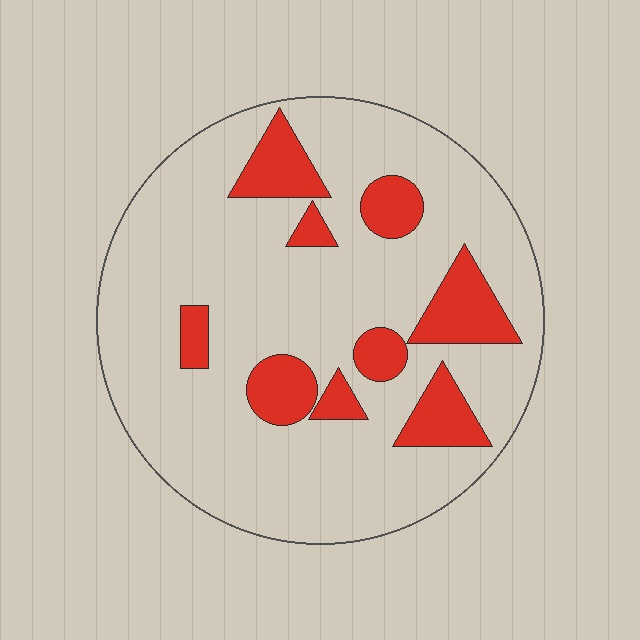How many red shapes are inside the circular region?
9.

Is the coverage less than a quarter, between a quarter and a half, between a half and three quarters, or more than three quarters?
Less than a quarter.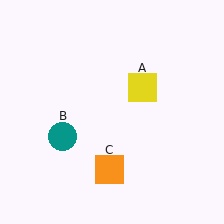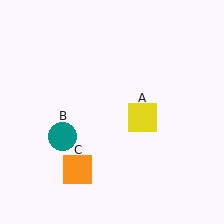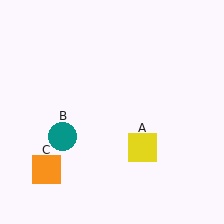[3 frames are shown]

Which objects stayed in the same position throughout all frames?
Teal circle (object B) remained stationary.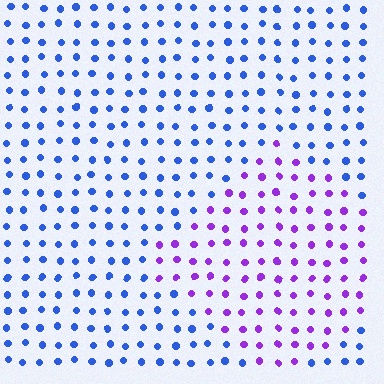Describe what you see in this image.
The image is filled with small blue elements in a uniform arrangement. A diamond-shaped region is visible where the elements are tinted to a slightly different hue, forming a subtle color boundary.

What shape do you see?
I see a diamond.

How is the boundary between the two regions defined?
The boundary is defined purely by a slight shift in hue (about 54 degrees). Spacing, size, and orientation are identical on both sides.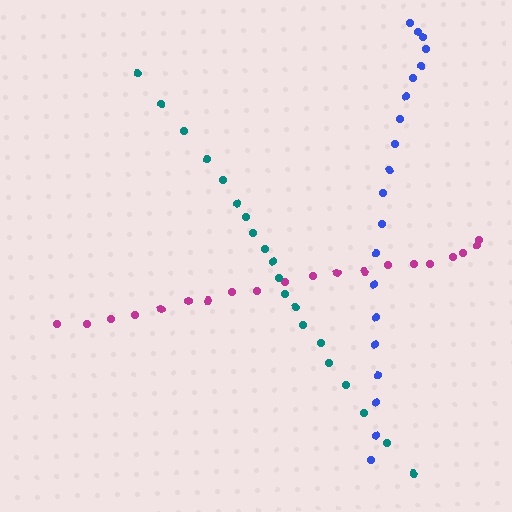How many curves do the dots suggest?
There are 3 distinct paths.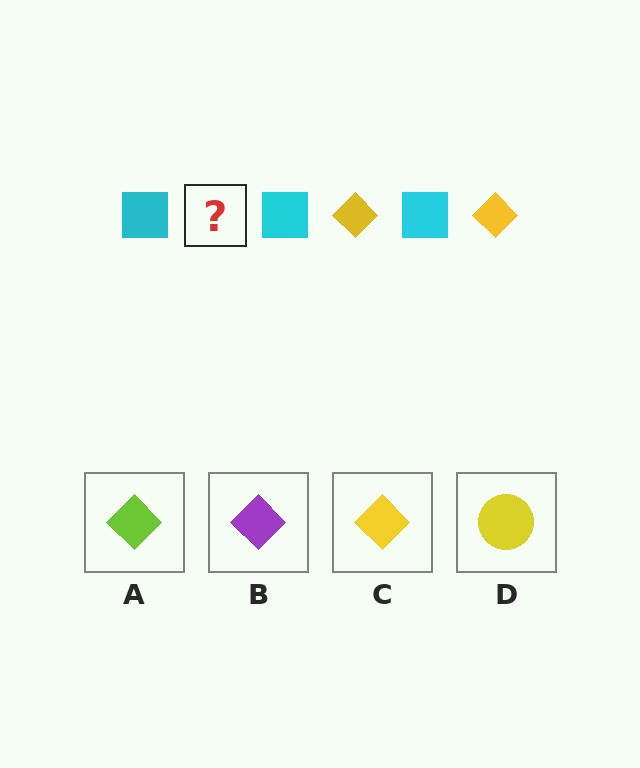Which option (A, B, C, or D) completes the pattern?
C.